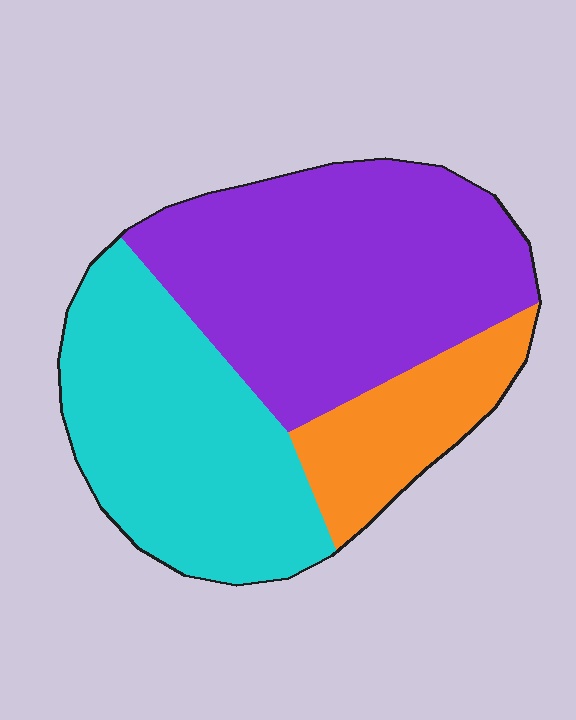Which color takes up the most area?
Purple, at roughly 45%.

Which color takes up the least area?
Orange, at roughly 15%.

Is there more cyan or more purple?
Purple.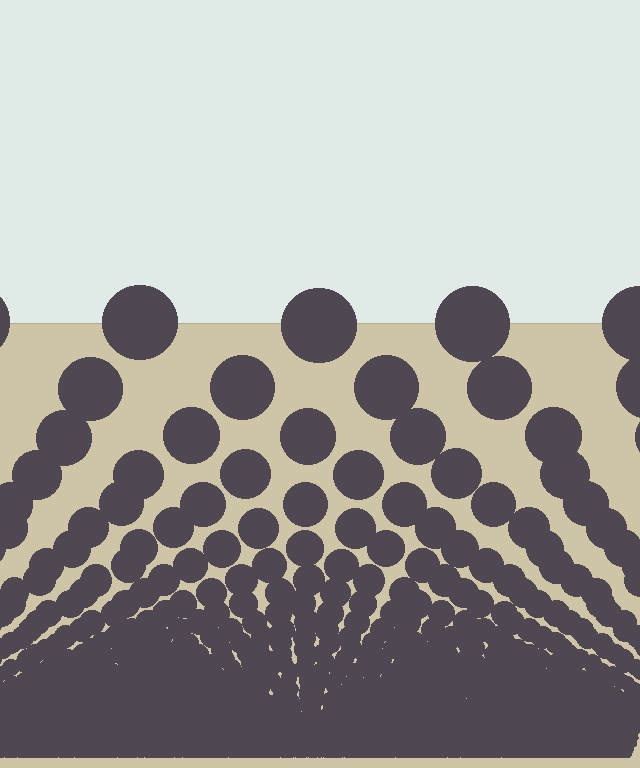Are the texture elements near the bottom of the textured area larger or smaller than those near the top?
Smaller. The gradient is inverted — elements near the bottom are smaller and denser.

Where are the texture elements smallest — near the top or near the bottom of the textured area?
Near the bottom.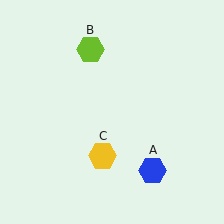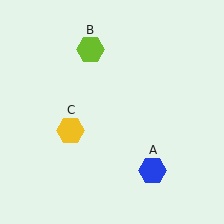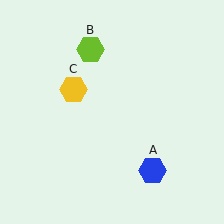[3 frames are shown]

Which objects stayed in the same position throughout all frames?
Blue hexagon (object A) and lime hexagon (object B) remained stationary.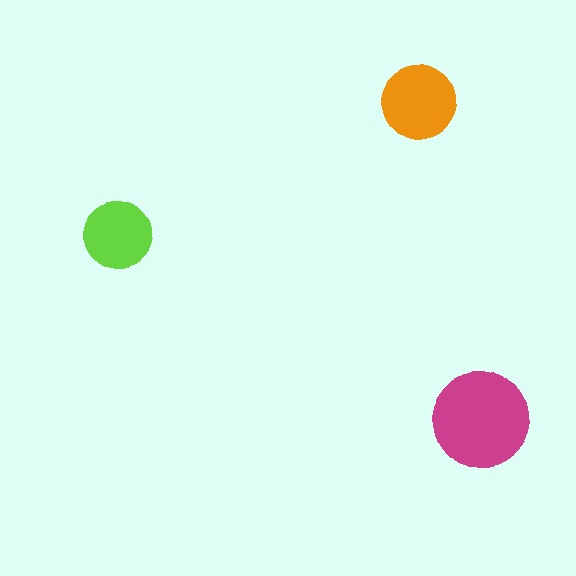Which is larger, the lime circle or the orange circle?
The orange one.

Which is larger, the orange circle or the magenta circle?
The magenta one.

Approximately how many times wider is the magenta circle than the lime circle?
About 1.5 times wider.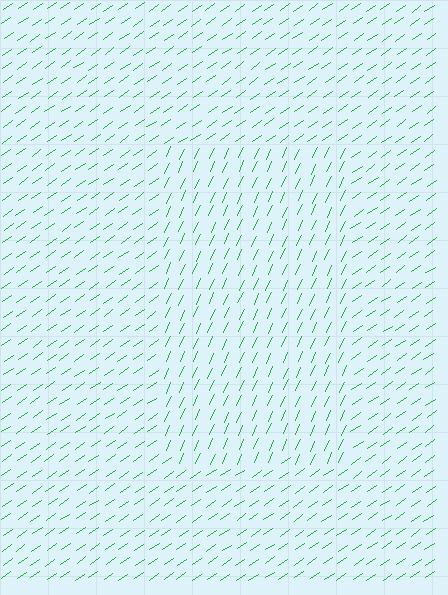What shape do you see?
I see a rectangle.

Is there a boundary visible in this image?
Yes, there is a texture boundary formed by a change in line orientation.